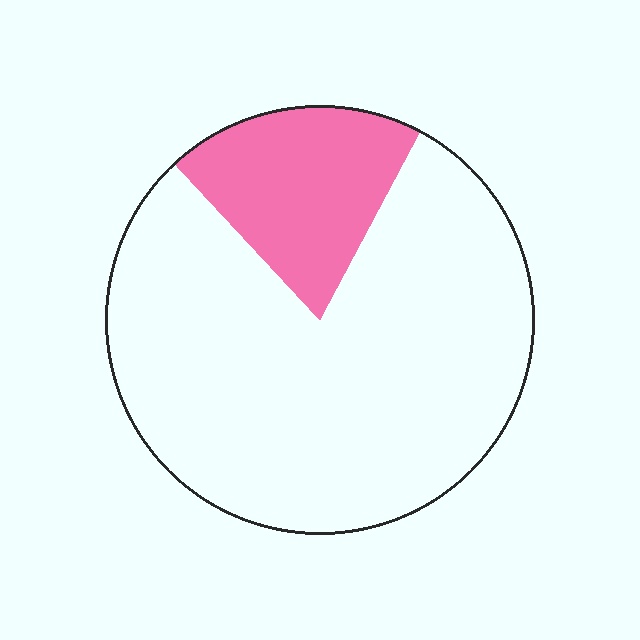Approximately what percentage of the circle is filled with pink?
Approximately 20%.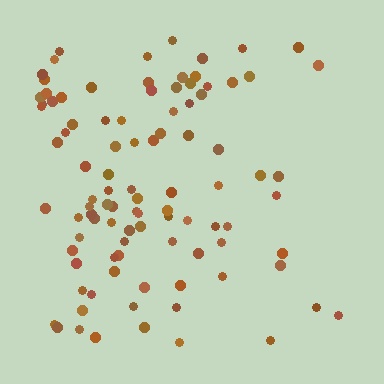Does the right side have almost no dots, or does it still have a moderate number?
Still a moderate number, just noticeably fewer than the left.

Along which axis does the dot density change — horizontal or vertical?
Horizontal.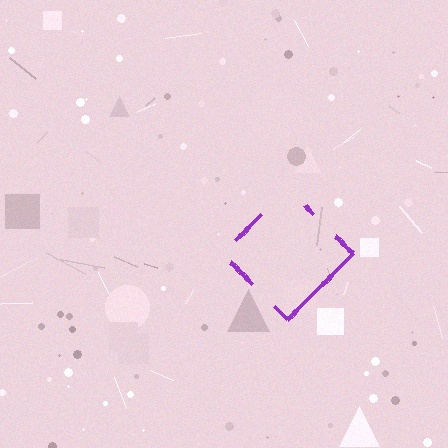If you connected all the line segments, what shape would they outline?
They would outline a diamond.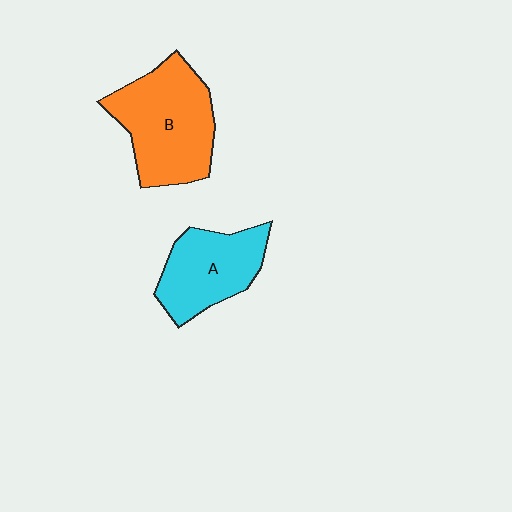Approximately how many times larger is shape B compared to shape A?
Approximately 1.4 times.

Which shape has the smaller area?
Shape A (cyan).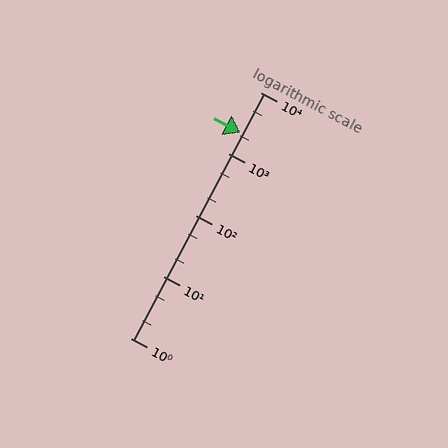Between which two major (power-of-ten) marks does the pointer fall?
The pointer is between 1000 and 10000.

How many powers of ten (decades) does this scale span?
The scale spans 4 decades, from 1 to 10000.